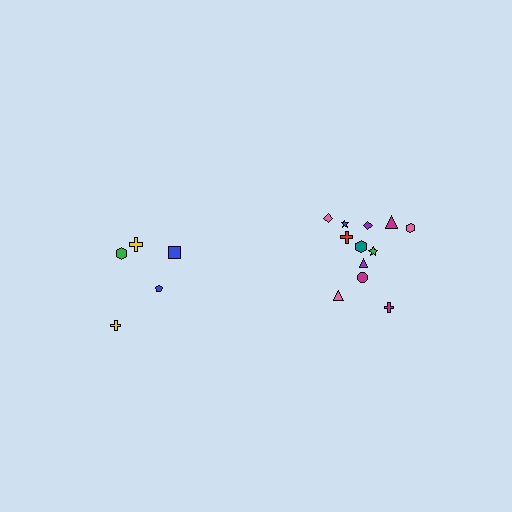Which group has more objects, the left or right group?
The right group.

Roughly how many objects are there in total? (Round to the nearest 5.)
Roughly 15 objects in total.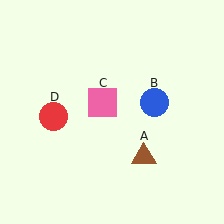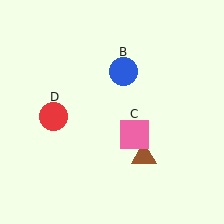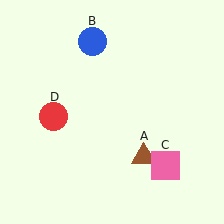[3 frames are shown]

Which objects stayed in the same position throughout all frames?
Brown triangle (object A) and red circle (object D) remained stationary.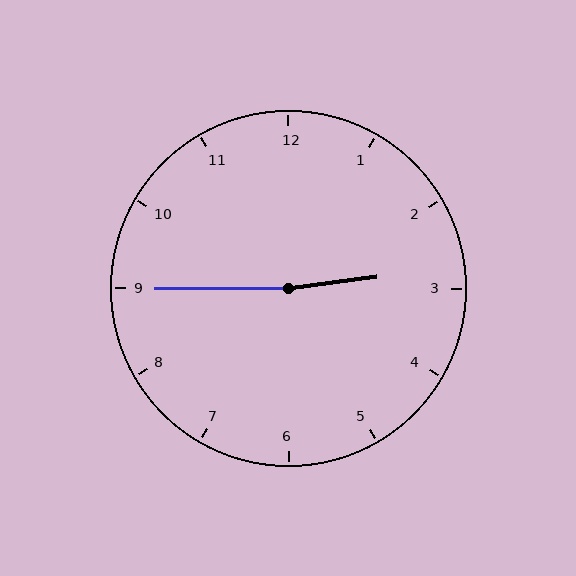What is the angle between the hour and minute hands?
Approximately 172 degrees.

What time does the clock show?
2:45.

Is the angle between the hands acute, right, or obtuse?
It is obtuse.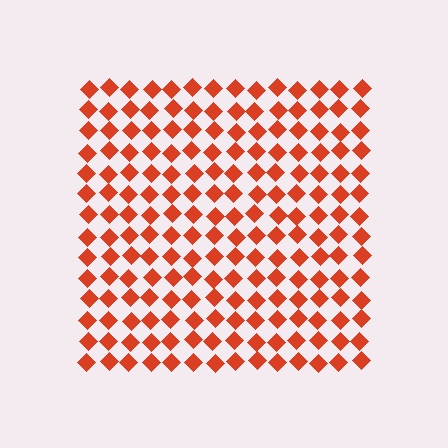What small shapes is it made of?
It is made of small diamonds.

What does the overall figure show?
The overall figure shows a square.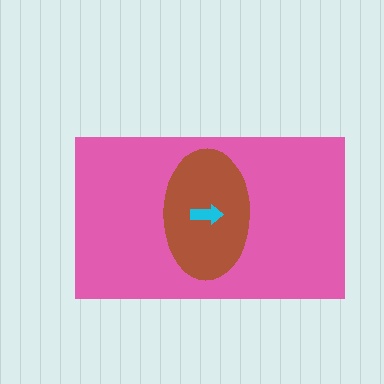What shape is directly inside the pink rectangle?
The brown ellipse.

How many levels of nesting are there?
3.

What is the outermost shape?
The pink rectangle.